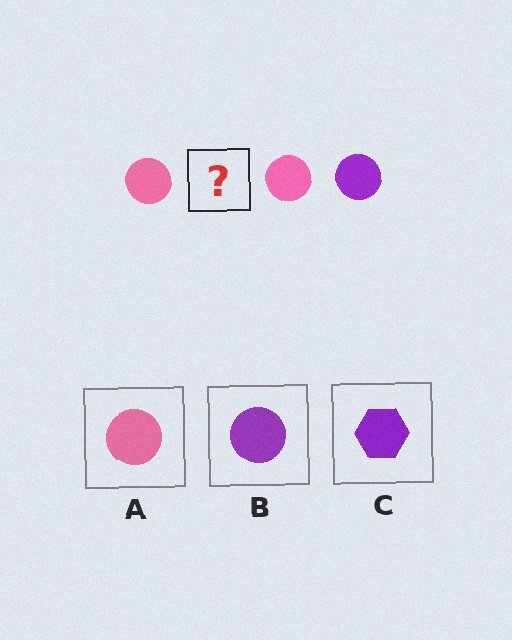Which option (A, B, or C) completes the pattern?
B.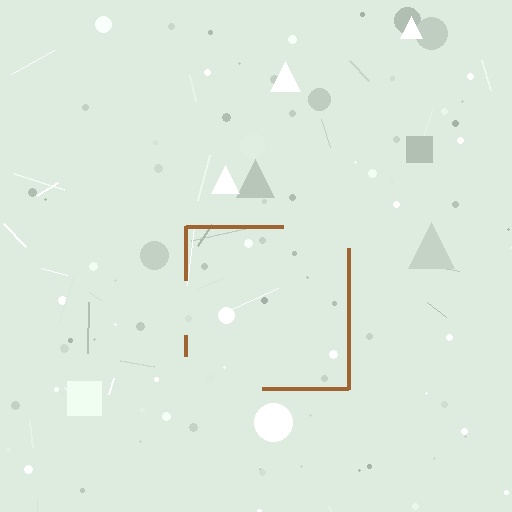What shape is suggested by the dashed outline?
The dashed outline suggests a square.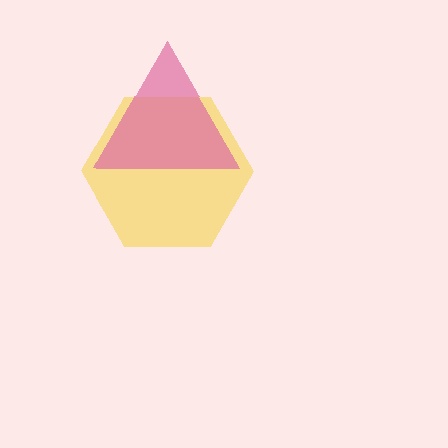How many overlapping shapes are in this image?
There are 2 overlapping shapes in the image.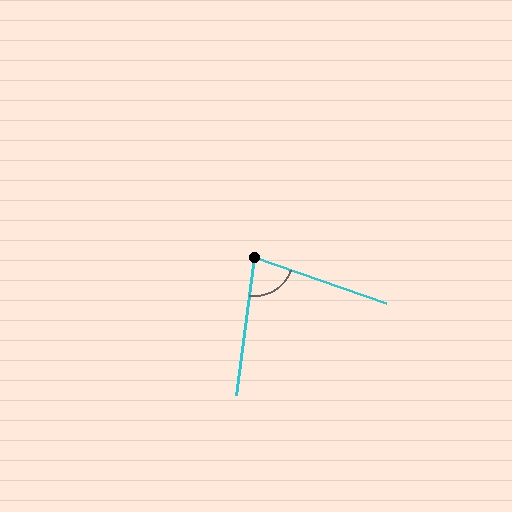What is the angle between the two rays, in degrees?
Approximately 78 degrees.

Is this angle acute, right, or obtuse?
It is acute.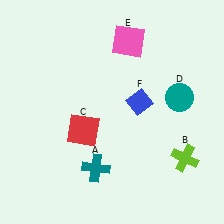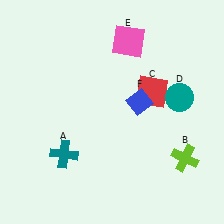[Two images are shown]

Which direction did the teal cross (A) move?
The teal cross (A) moved left.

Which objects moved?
The objects that moved are: the teal cross (A), the red square (C).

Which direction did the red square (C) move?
The red square (C) moved right.